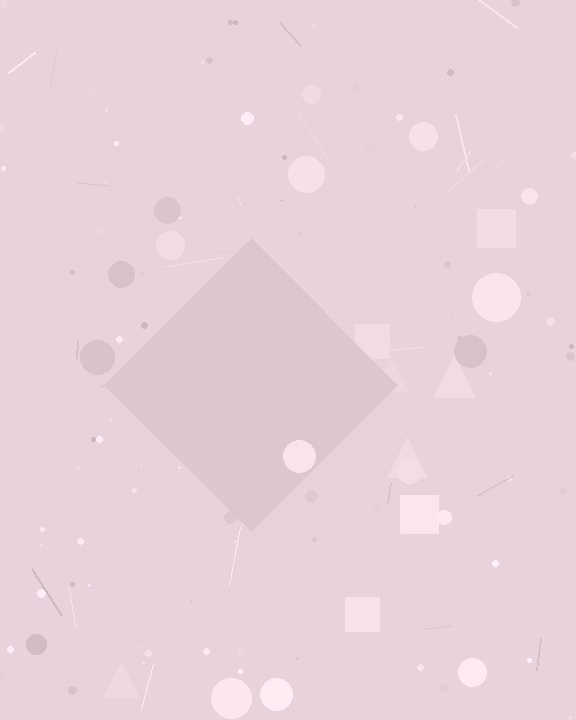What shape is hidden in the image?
A diamond is hidden in the image.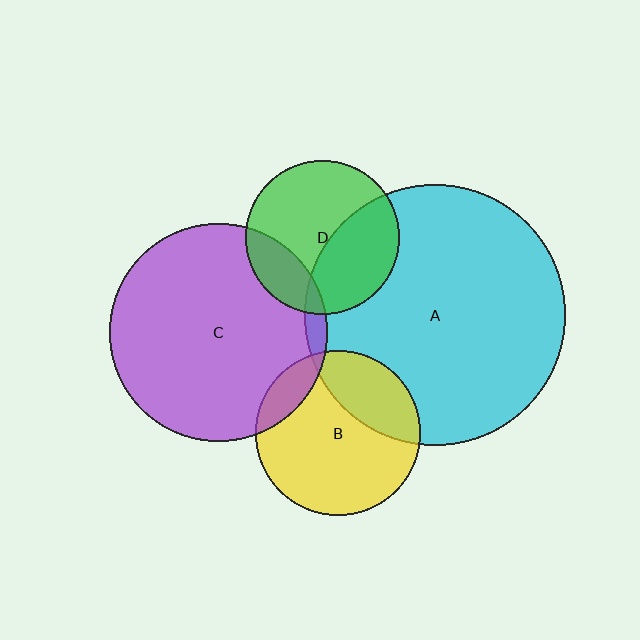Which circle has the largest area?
Circle A (cyan).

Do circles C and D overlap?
Yes.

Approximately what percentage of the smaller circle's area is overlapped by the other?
Approximately 20%.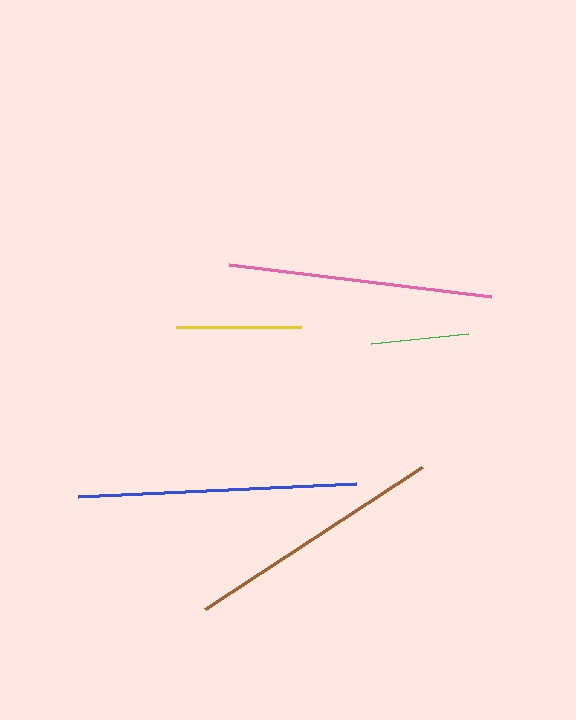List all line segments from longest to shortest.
From longest to shortest: blue, pink, brown, yellow, green.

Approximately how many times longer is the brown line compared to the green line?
The brown line is approximately 2.7 times the length of the green line.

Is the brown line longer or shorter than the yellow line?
The brown line is longer than the yellow line.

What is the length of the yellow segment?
The yellow segment is approximately 125 pixels long.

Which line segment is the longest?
The blue line is the longest at approximately 278 pixels.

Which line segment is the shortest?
The green line is the shortest at approximately 97 pixels.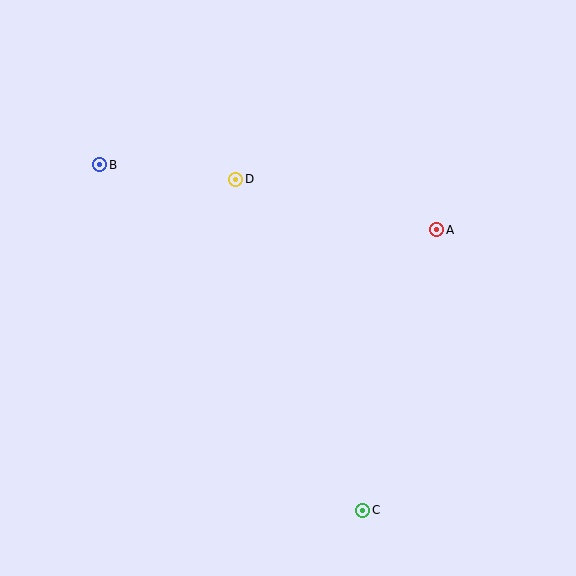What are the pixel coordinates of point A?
Point A is at (437, 230).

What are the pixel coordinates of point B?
Point B is at (100, 165).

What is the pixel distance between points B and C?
The distance between B and C is 434 pixels.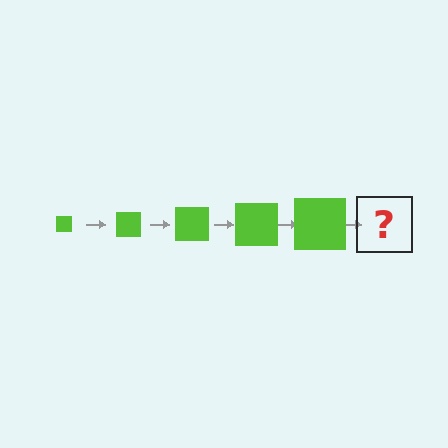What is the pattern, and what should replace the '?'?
The pattern is that the square gets progressively larger each step. The '?' should be a lime square, larger than the previous one.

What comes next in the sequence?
The next element should be a lime square, larger than the previous one.